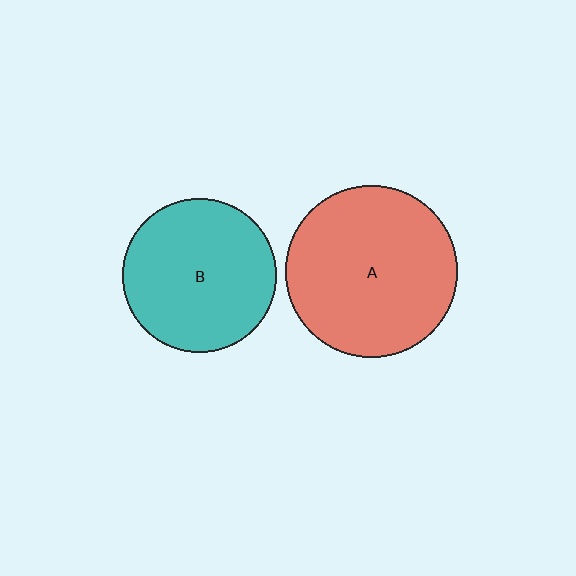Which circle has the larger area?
Circle A (red).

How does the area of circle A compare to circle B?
Approximately 1.2 times.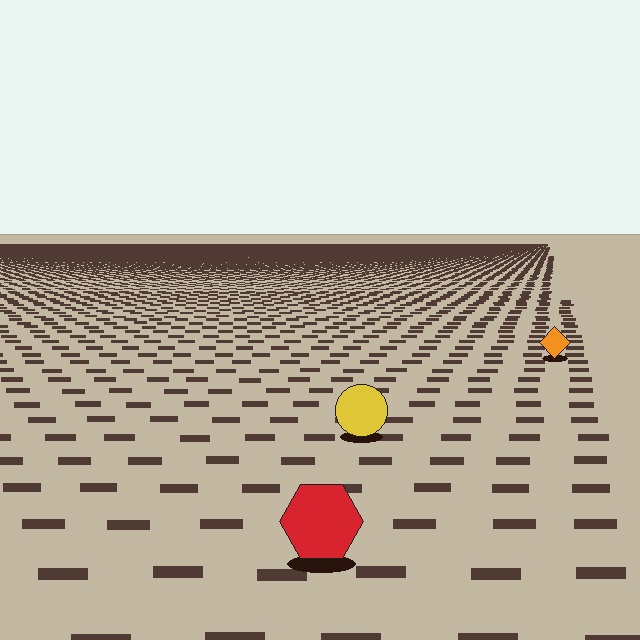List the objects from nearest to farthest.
From nearest to farthest: the red hexagon, the yellow circle, the orange diamond.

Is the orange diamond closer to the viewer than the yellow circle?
No. The yellow circle is closer — you can tell from the texture gradient: the ground texture is coarser near it.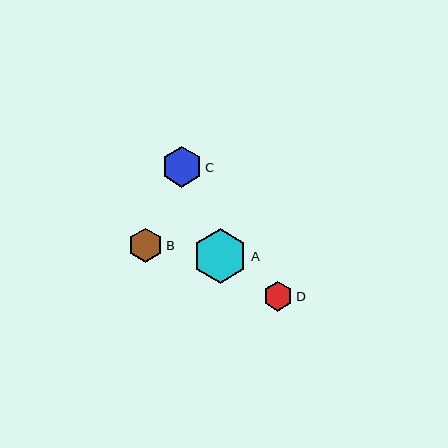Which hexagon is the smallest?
Hexagon D is the smallest with a size of approximately 29 pixels.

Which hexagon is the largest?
Hexagon A is the largest with a size of approximately 54 pixels.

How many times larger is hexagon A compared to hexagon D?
Hexagon A is approximately 1.8 times the size of hexagon D.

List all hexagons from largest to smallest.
From largest to smallest: A, C, B, D.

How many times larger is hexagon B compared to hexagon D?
Hexagon B is approximately 1.2 times the size of hexagon D.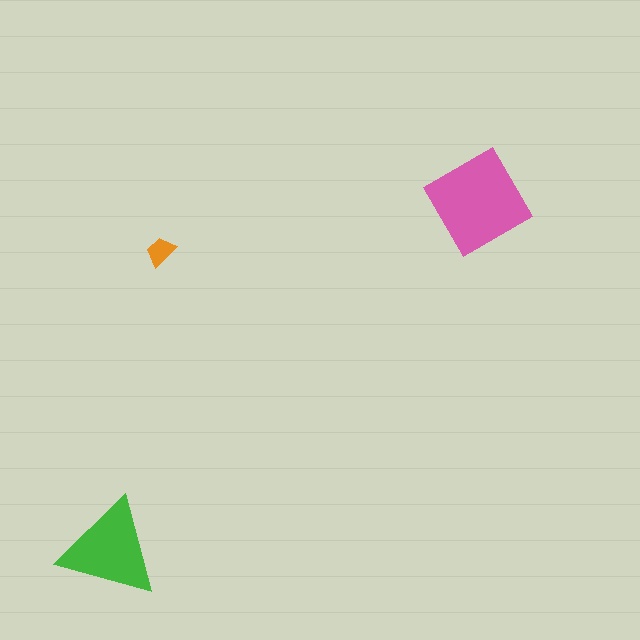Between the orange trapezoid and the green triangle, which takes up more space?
The green triangle.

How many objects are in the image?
There are 3 objects in the image.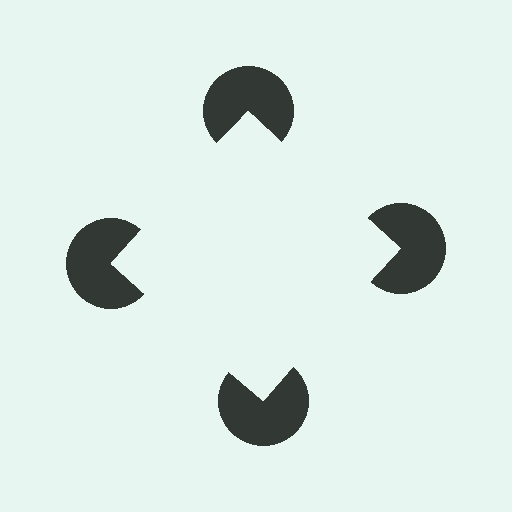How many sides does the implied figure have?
4 sides.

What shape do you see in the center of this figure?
An illusory square — its edges are inferred from the aligned wedge cuts in the pac-man discs, not physically drawn.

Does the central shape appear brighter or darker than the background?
It typically appears slightly brighter than the background, even though no actual brightness change is drawn.